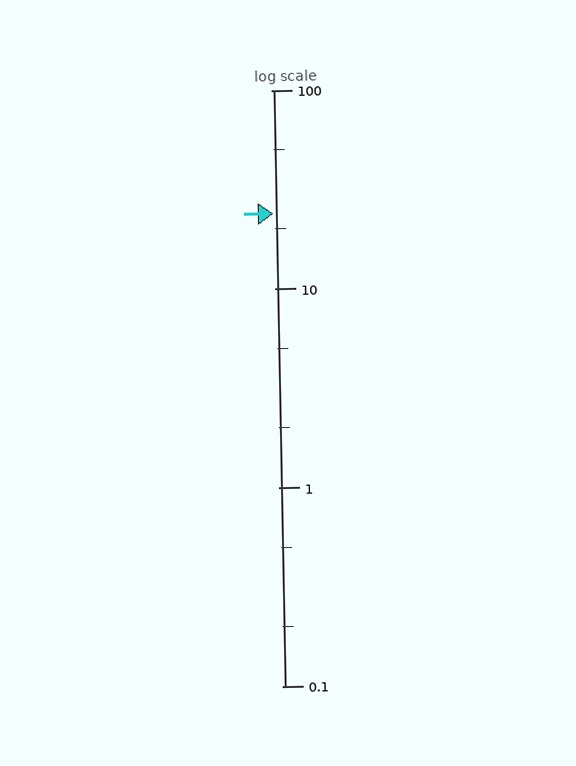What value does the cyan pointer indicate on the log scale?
The pointer indicates approximately 24.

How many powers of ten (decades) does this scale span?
The scale spans 3 decades, from 0.1 to 100.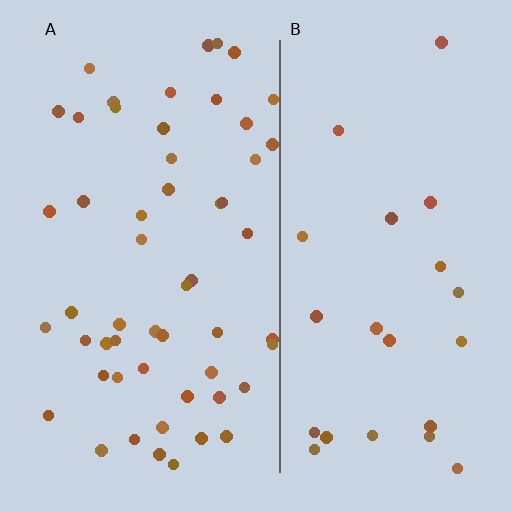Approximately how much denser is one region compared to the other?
Approximately 2.3× — region A over region B.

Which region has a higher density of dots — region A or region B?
A (the left).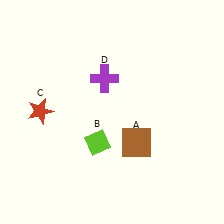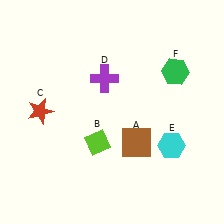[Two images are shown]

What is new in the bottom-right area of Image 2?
A cyan hexagon (E) was added in the bottom-right area of Image 2.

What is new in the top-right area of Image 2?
A green hexagon (F) was added in the top-right area of Image 2.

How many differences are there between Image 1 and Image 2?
There are 2 differences between the two images.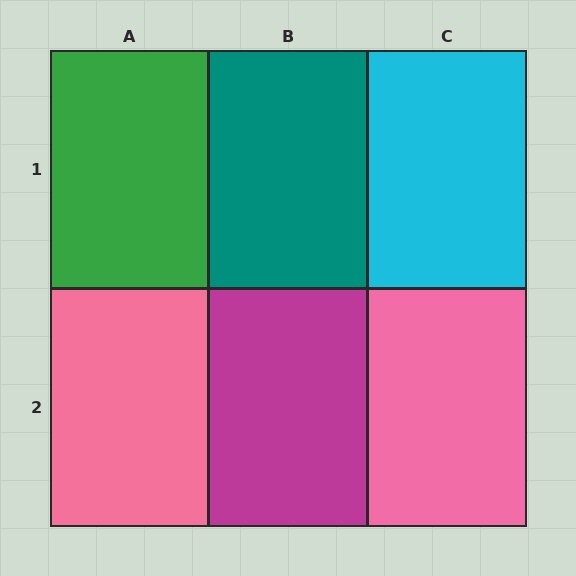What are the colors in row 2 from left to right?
Pink, magenta, pink.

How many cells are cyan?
1 cell is cyan.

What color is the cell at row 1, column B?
Teal.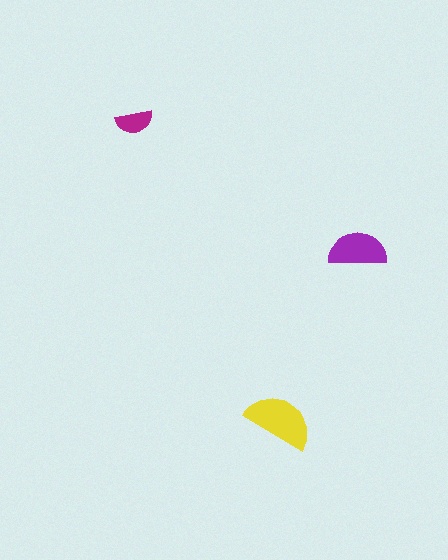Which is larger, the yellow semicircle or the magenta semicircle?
The yellow one.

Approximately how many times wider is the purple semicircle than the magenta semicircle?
About 1.5 times wider.